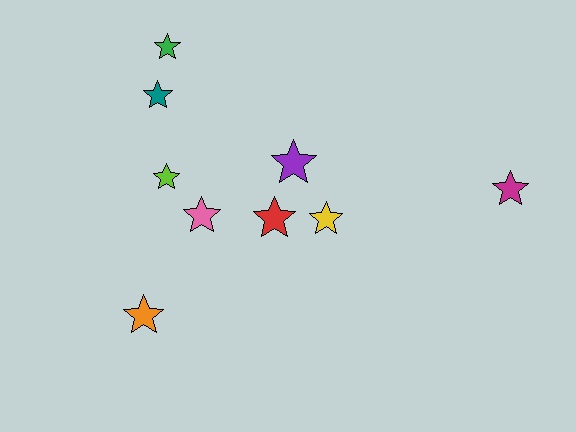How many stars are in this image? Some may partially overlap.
There are 9 stars.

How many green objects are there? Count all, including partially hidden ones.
There is 1 green object.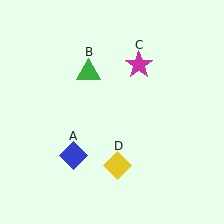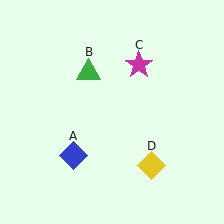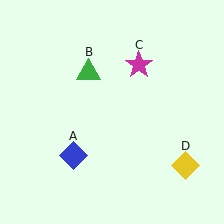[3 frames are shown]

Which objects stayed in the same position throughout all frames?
Blue diamond (object A) and green triangle (object B) and magenta star (object C) remained stationary.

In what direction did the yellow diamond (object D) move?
The yellow diamond (object D) moved right.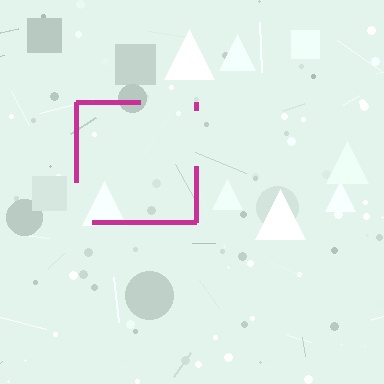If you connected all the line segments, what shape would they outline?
They would outline a square.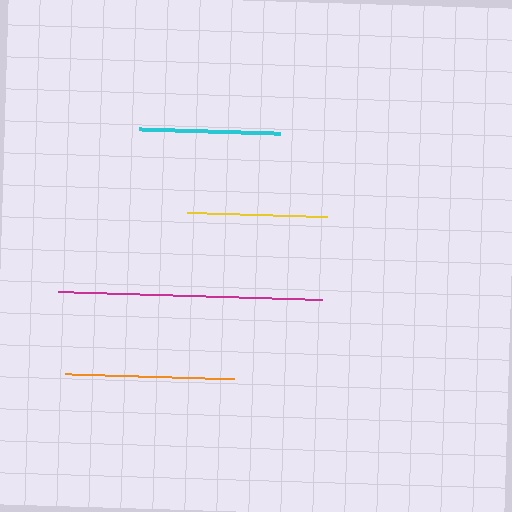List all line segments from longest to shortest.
From longest to shortest: magenta, orange, cyan, yellow.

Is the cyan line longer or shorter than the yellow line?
The cyan line is longer than the yellow line.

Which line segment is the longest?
The magenta line is the longest at approximately 265 pixels.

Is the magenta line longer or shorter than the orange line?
The magenta line is longer than the orange line.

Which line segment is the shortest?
The yellow line is the shortest at approximately 140 pixels.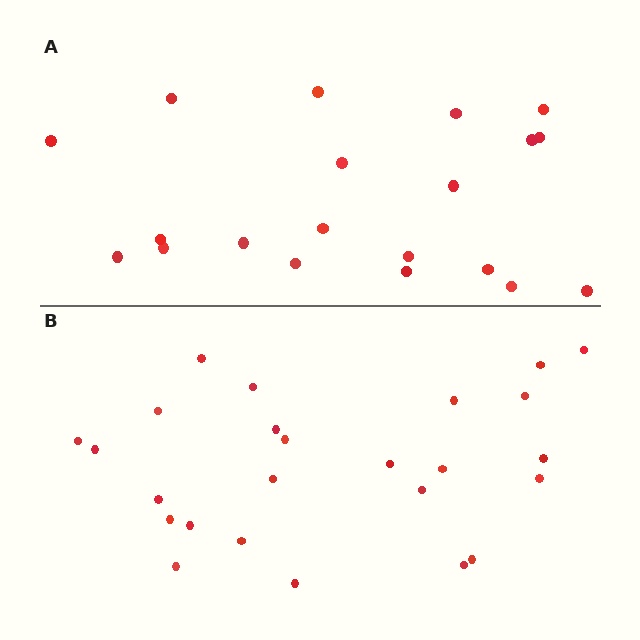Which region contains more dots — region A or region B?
Region B (the bottom region) has more dots.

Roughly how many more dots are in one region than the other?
Region B has about 5 more dots than region A.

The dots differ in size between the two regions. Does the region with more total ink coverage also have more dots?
No. Region A has more total ink coverage because its dots are larger, but region B actually contains more individual dots. Total area can be misleading — the number of items is what matters here.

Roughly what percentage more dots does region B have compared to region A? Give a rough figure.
About 25% more.